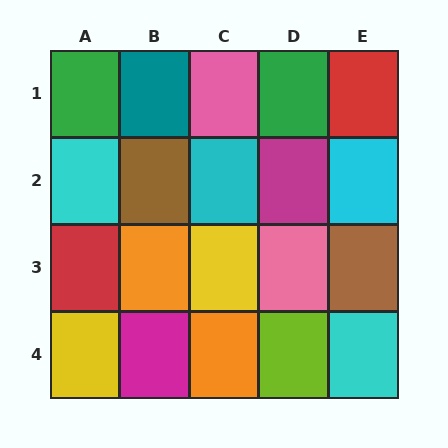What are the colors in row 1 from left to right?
Green, teal, pink, green, red.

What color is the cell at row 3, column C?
Yellow.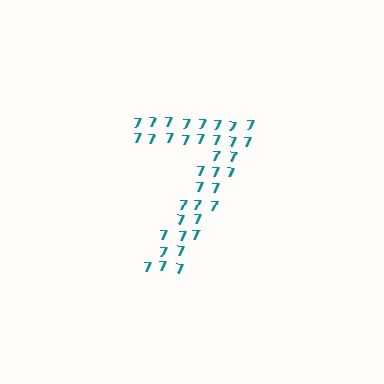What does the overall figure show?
The overall figure shows the digit 7.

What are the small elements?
The small elements are digit 7's.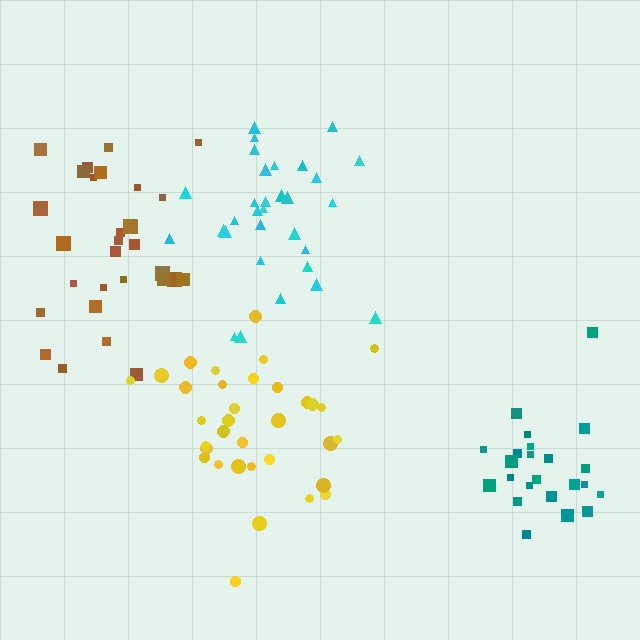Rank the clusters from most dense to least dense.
brown, yellow, cyan, teal.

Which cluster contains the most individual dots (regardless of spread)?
Yellow (34).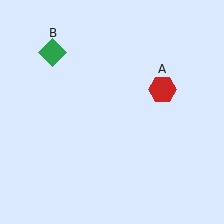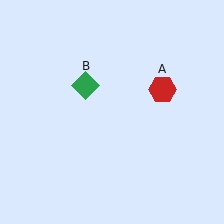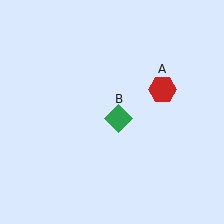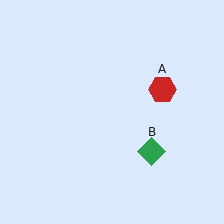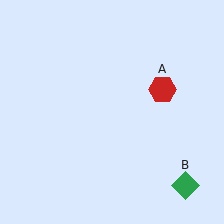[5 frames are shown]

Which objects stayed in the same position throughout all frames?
Red hexagon (object A) remained stationary.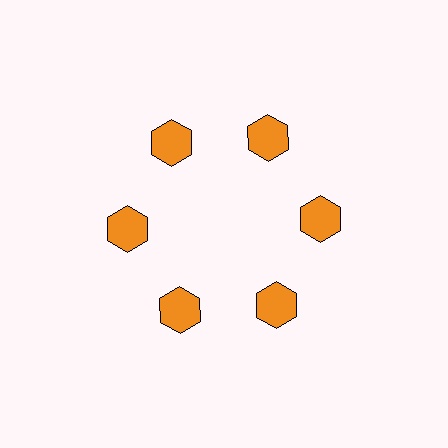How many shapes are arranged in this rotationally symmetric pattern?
There are 6 shapes, arranged in 6 groups of 1.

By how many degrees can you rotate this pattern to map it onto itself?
The pattern maps onto itself every 60 degrees of rotation.